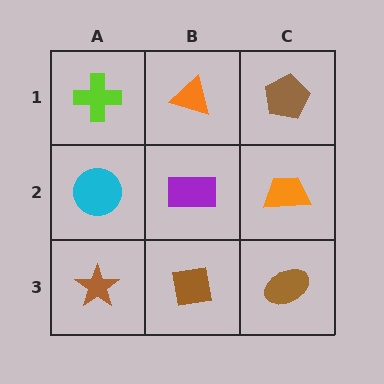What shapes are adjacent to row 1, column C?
An orange trapezoid (row 2, column C), an orange triangle (row 1, column B).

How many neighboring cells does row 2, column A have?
3.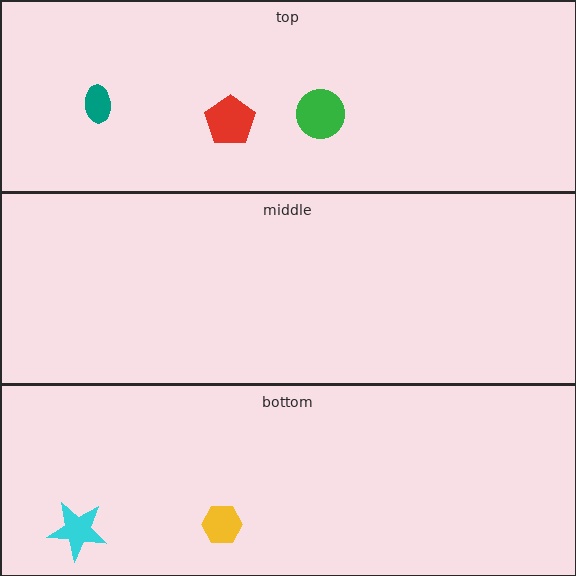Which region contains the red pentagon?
The top region.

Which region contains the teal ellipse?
The top region.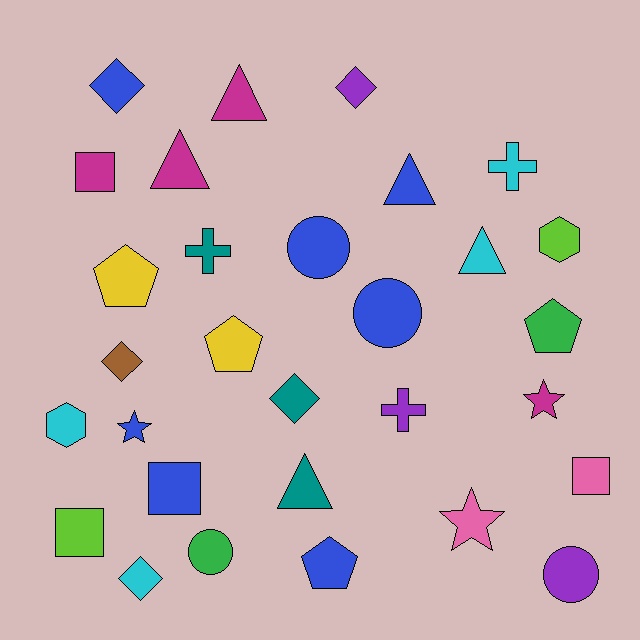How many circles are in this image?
There are 4 circles.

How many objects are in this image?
There are 30 objects.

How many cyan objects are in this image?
There are 4 cyan objects.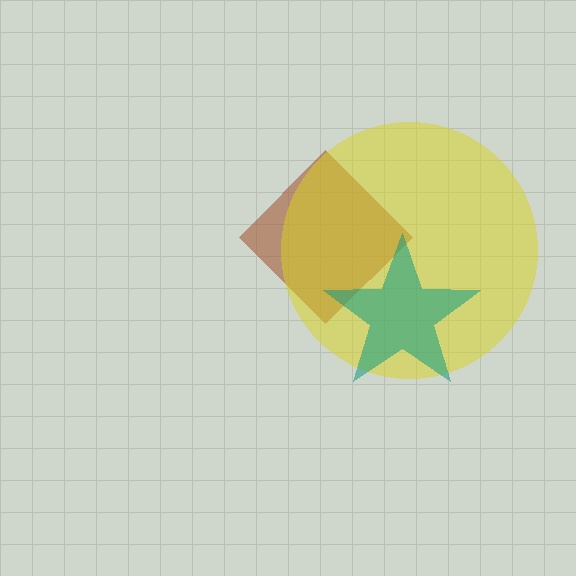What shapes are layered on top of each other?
The layered shapes are: a brown diamond, a yellow circle, a teal star.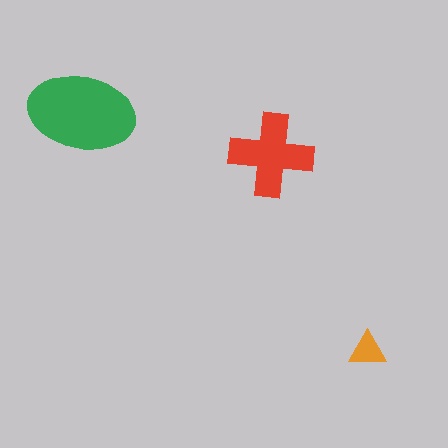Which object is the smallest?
The orange triangle.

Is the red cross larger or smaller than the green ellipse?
Smaller.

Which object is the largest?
The green ellipse.